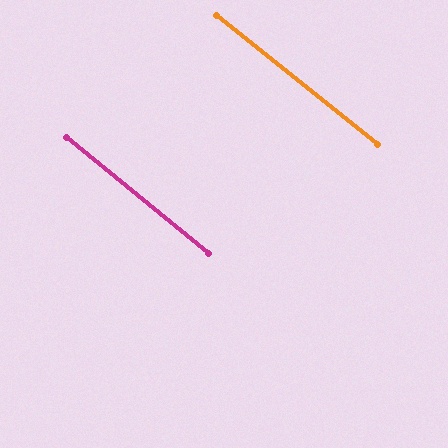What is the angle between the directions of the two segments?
Approximately 1 degree.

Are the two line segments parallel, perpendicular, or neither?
Parallel — their directions differ by only 0.6°.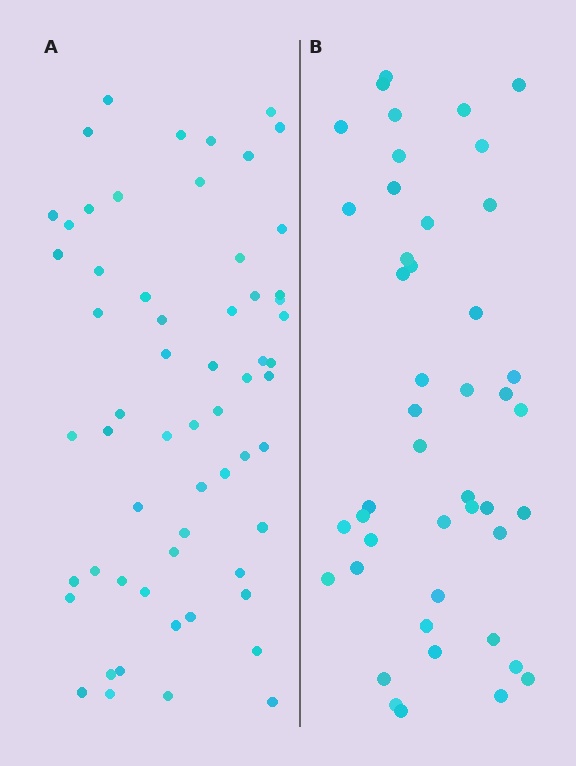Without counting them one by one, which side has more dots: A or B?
Region A (the left region) has more dots.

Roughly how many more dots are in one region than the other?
Region A has approximately 15 more dots than region B.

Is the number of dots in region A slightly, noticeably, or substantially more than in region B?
Region A has noticeably more, but not dramatically so. The ratio is roughly 1.3 to 1.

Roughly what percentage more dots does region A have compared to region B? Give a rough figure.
About 35% more.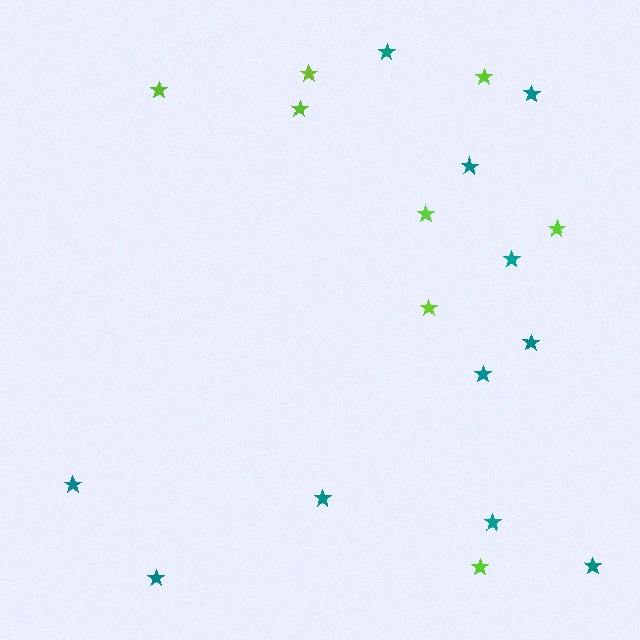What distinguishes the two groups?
There are 2 groups: one group of teal stars (11) and one group of lime stars (8).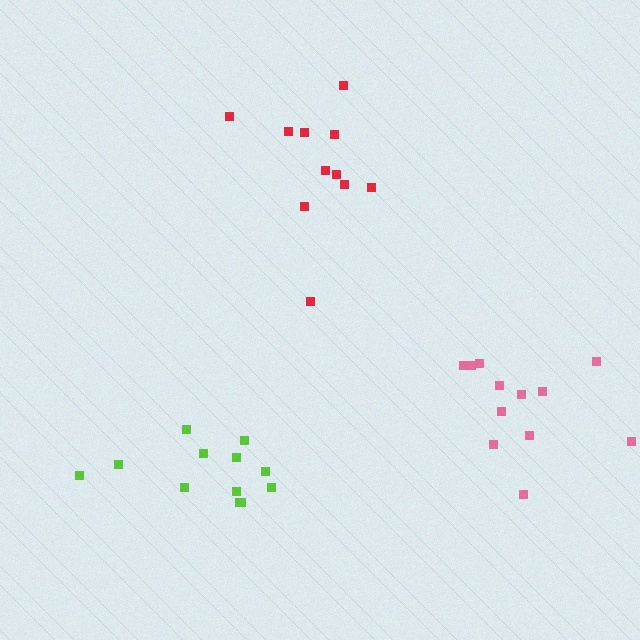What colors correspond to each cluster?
The clusters are colored: lime, red, pink.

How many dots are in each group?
Group 1: 12 dots, Group 2: 11 dots, Group 3: 12 dots (35 total).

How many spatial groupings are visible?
There are 3 spatial groupings.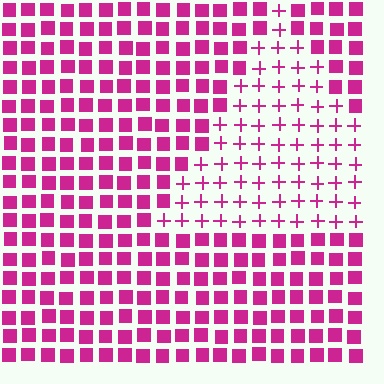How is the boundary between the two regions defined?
The boundary is defined by a change in element shape: plus signs inside vs. squares outside. All elements share the same color and spacing.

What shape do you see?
I see a triangle.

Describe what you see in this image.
The image is filled with small magenta elements arranged in a uniform grid. A triangle-shaped region contains plus signs, while the surrounding area contains squares. The boundary is defined purely by the change in element shape.